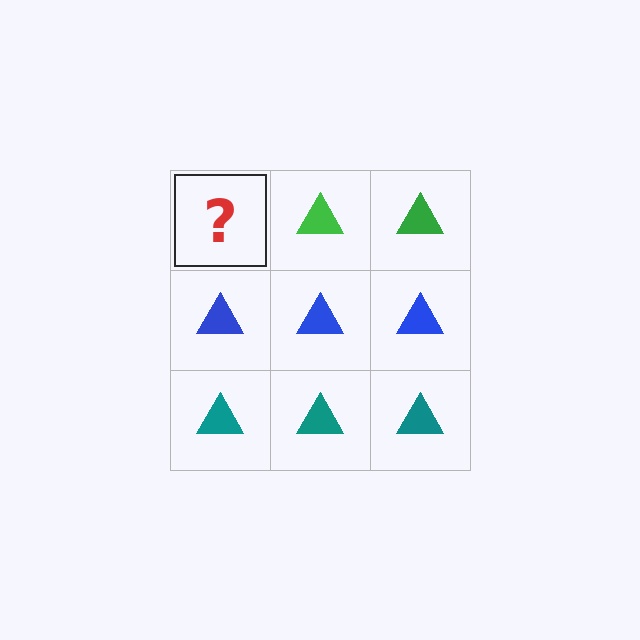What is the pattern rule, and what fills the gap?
The rule is that each row has a consistent color. The gap should be filled with a green triangle.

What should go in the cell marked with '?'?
The missing cell should contain a green triangle.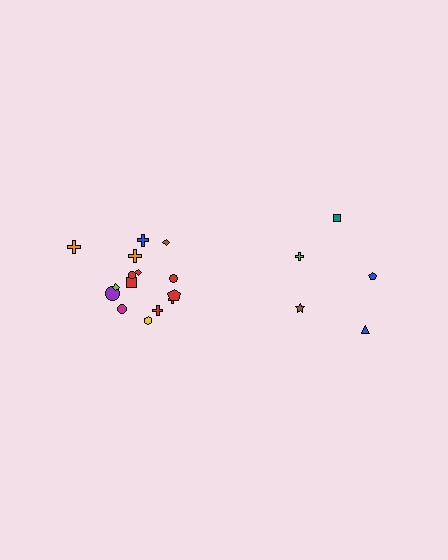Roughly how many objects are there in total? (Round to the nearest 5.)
Roughly 20 objects in total.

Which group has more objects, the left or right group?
The left group.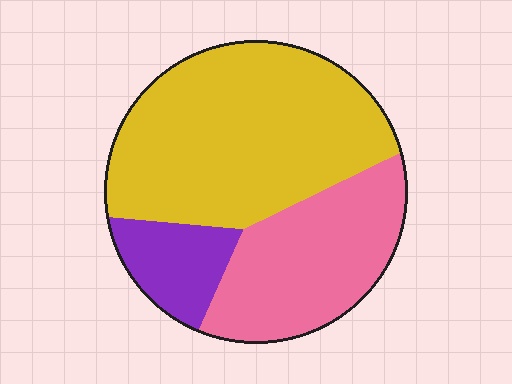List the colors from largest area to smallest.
From largest to smallest: yellow, pink, purple.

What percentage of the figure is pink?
Pink takes up about one third (1/3) of the figure.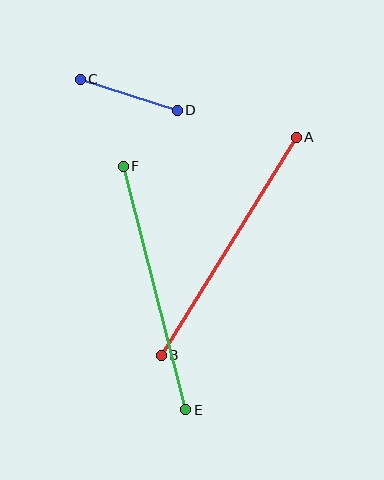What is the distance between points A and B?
The distance is approximately 256 pixels.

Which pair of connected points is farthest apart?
Points A and B are farthest apart.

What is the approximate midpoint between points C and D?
The midpoint is at approximately (129, 95) pixels.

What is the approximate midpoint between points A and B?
The midpoint is at approximately (229, 246) pixels.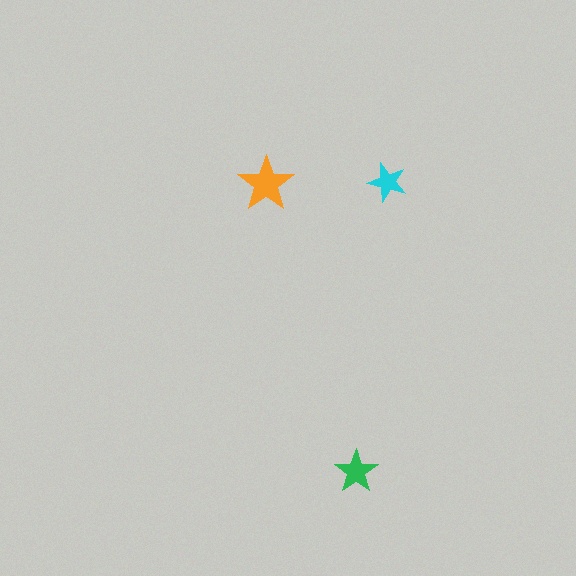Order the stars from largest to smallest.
the orange one, the green one, the cyan one.